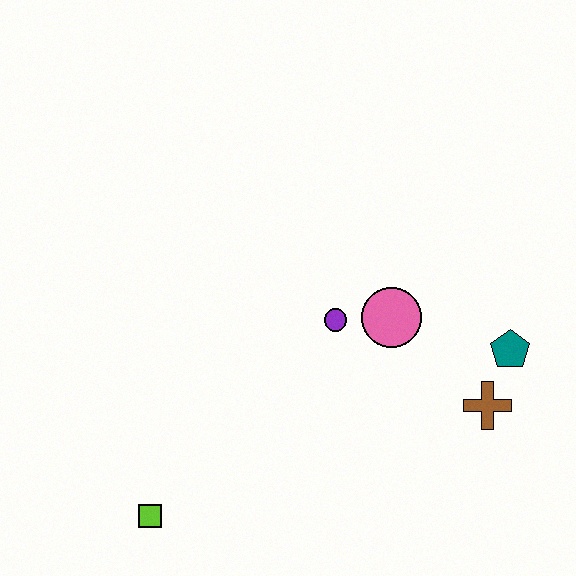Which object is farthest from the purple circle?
The lime square is farthest from the purple circle.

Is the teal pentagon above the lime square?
Yes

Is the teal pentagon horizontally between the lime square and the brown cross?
No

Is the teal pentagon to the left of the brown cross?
No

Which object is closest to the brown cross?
The teal pentagon is closest to the brown cross.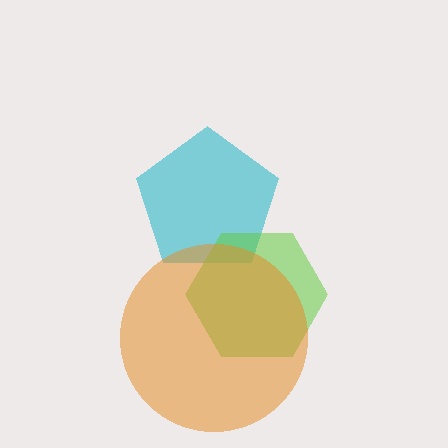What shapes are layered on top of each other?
The layered shapes are: a cyan pentagon, a lime hexagon, an orange circle.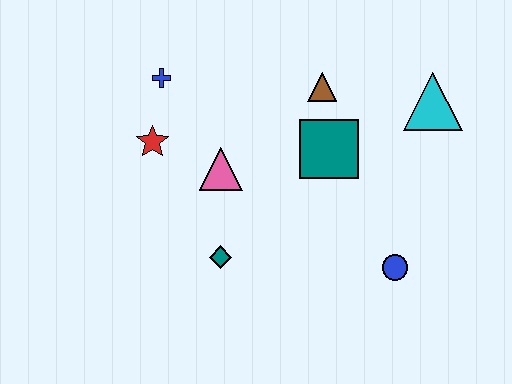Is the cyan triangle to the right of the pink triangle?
Yes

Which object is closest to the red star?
The blue cross is closest to the red star.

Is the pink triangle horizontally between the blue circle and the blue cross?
Yes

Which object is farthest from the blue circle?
The blue cross is farthest from the blue circle.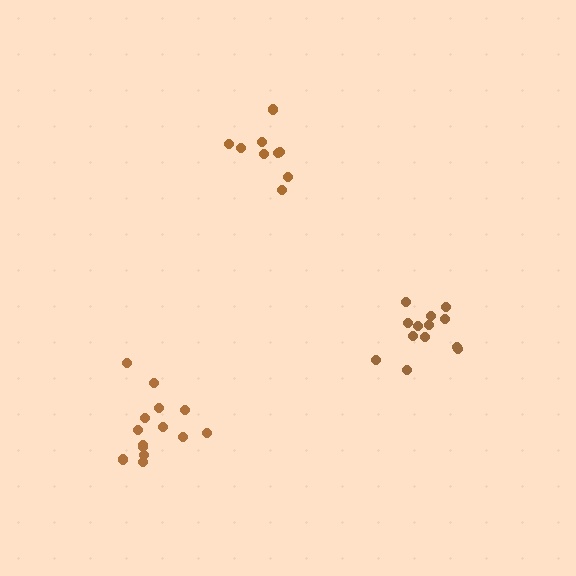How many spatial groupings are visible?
There are 3 spatial groupings.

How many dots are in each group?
Group 1: 9 dots, Group 2: 13 dots, Group 3: 14 dots (36 total).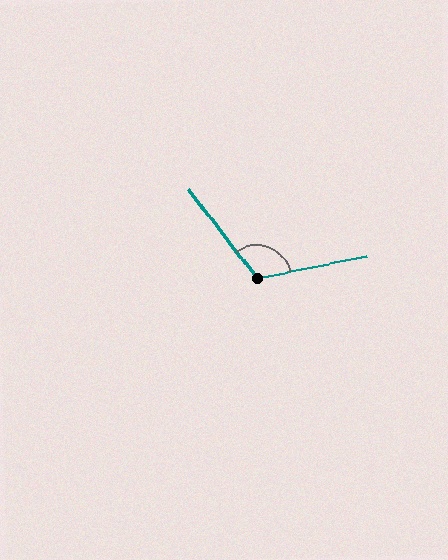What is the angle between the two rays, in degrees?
Approximately 116 degrees.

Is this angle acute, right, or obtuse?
It is obtuse.